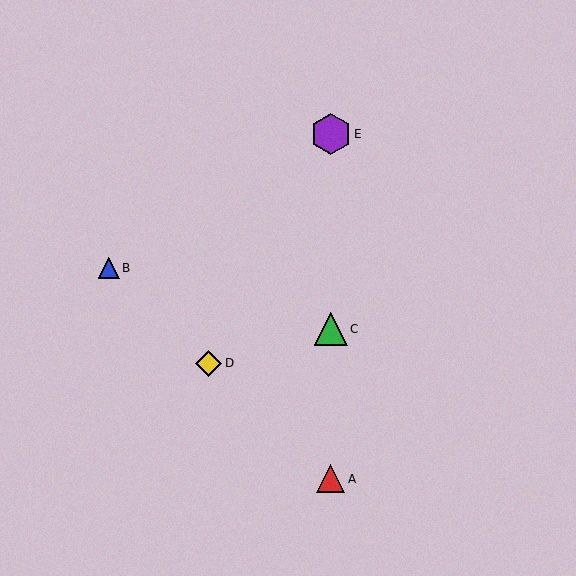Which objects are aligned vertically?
Objects A, C, E are aligned vertically.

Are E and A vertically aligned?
Yes, both are at x≈331.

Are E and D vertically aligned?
No, E is at x≈331 and D is at x≈209.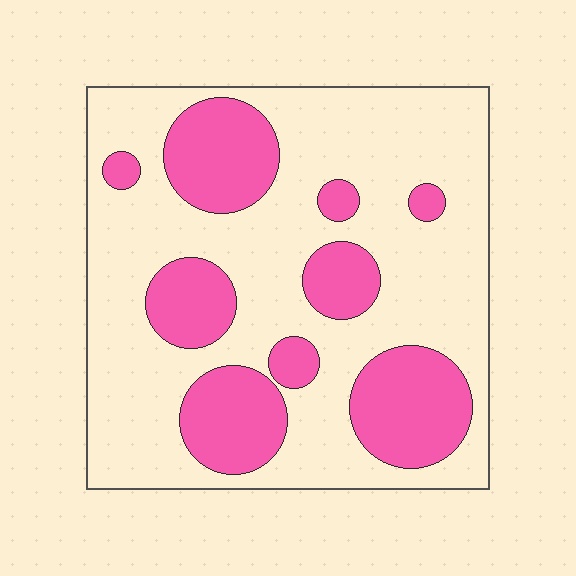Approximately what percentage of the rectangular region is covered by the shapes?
Approximately 30%.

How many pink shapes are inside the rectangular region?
9.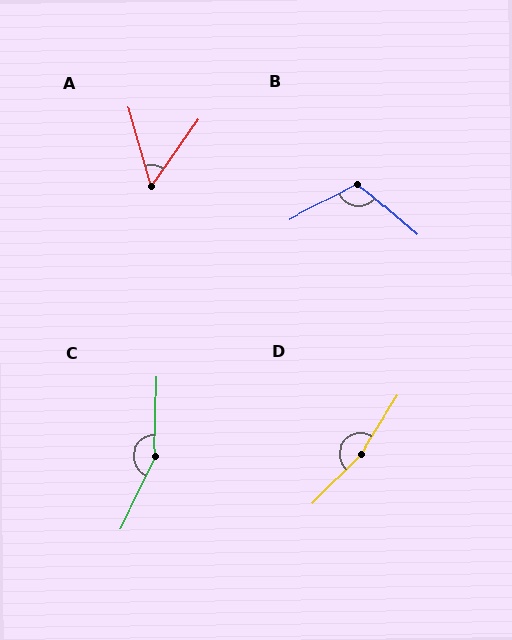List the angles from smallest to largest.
A (51°), B (113°), C (155°), D (167°).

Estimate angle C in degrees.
Approximately 155 degrees.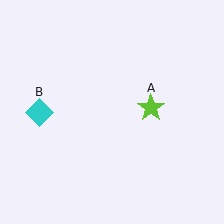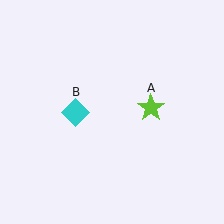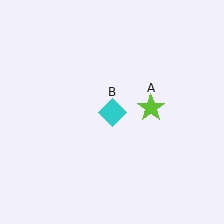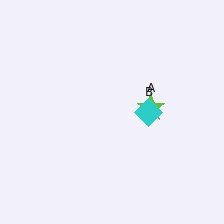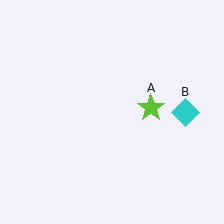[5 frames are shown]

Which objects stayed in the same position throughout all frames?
Lime star (object A) remained stationary.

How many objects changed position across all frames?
1 object changed position: cyan diamond (object B).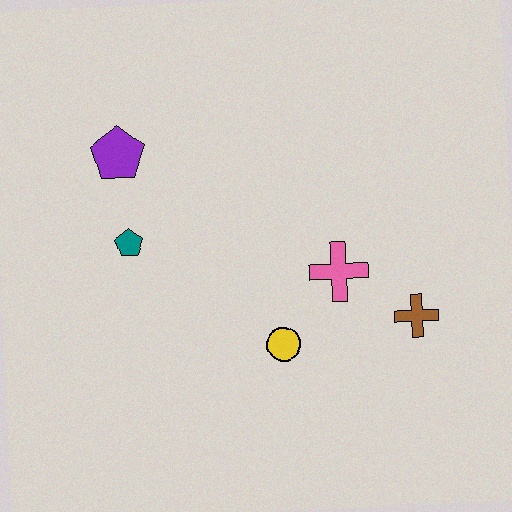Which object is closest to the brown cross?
The pink cross is closest to the brown cross.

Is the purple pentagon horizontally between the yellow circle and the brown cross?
No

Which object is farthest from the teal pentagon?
The brown cross is farthest from the teal pentagon.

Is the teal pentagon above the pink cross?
Yes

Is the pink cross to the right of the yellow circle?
Yes